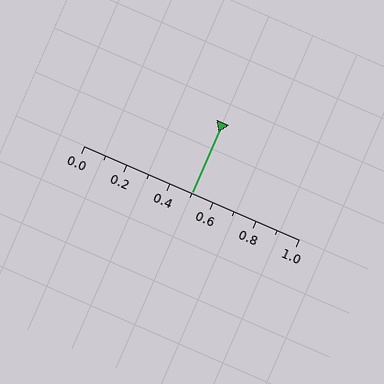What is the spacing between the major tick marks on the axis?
The major ticks are spaced 0.2 apart.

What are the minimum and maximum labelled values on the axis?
The axis runs from 0.0 to 1.0.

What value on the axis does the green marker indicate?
The marker indicates approximately 0.5.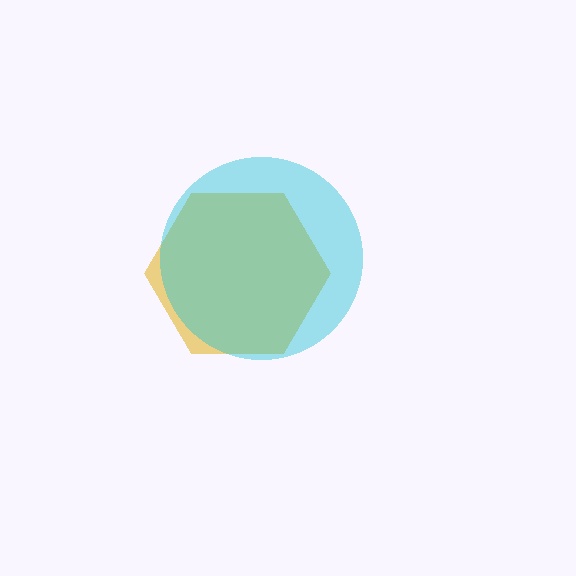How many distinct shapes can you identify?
There are 2 distinct shapes: a yellow hexagon, a cyan circle.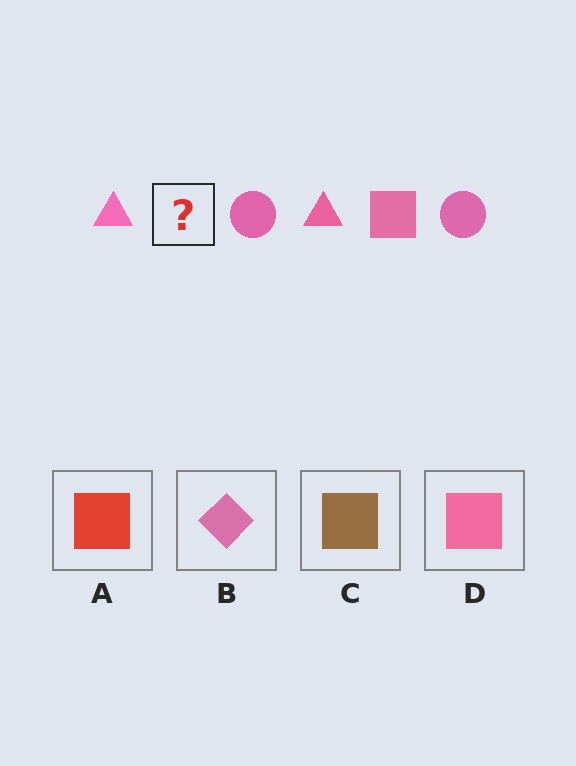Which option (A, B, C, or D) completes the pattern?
D.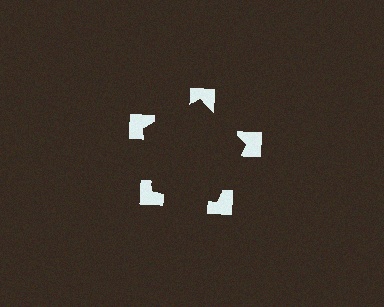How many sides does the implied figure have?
5 sides.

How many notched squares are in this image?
There are 5 — one at each vertex of the illusory pentagon.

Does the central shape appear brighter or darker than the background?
It typically appears slightly darker than the background, even though no actual brightness change is drawn.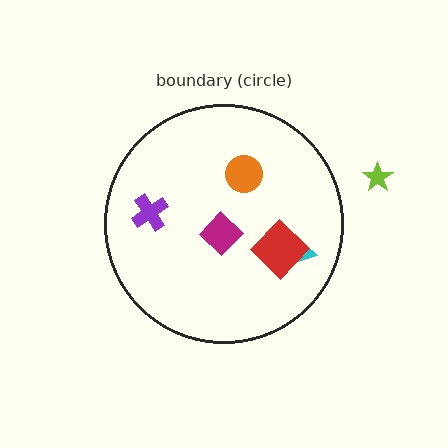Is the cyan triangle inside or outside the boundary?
Inside.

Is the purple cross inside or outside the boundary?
Inside.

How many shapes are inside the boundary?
5 inside, 1 outside.